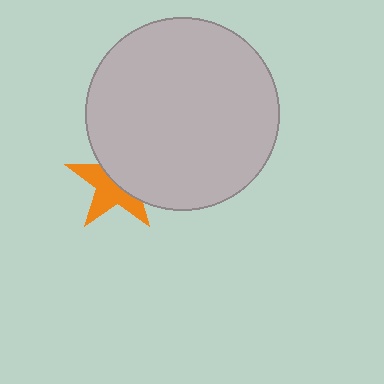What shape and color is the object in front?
The object in front is a light gray circle.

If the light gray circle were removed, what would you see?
You would see the complete orange star.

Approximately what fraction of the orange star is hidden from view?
Roughly 49% of the orange star is hidden behind the light gray circle.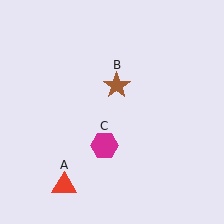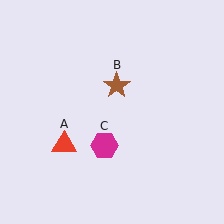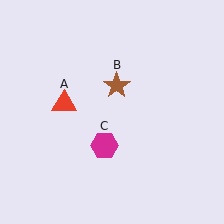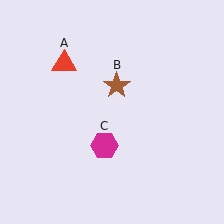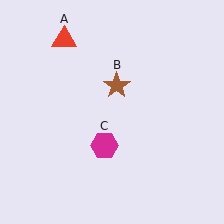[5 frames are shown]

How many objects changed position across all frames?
1 object changed position: red triangle (object A).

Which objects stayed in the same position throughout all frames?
Brown star (object B) and magenta hexagon (object C) remained stationary.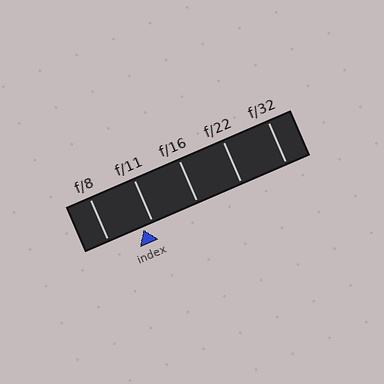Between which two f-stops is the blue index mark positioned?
The index mark is between f/8 and f/11.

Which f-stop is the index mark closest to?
The index mark is closest to f/11.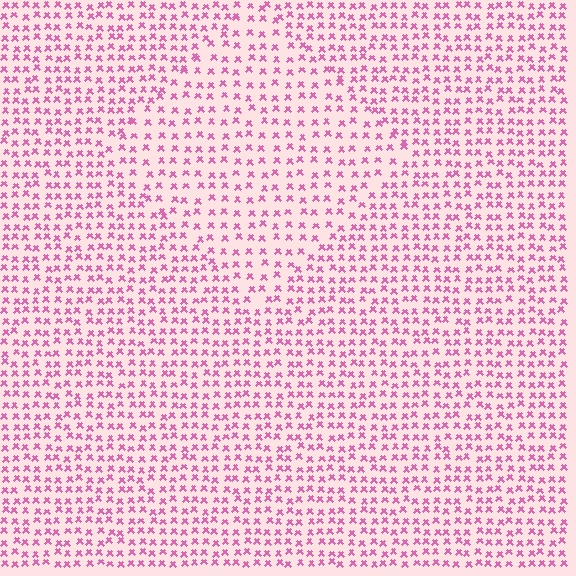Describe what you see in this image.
The image contains small pink elements arranged at two different densities. A diamond-shaped region is visible where the elements are less densely packed than the surrounding area.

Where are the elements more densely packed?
The elements are more densely packed outside the diamond boundary.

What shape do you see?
I see a diamond.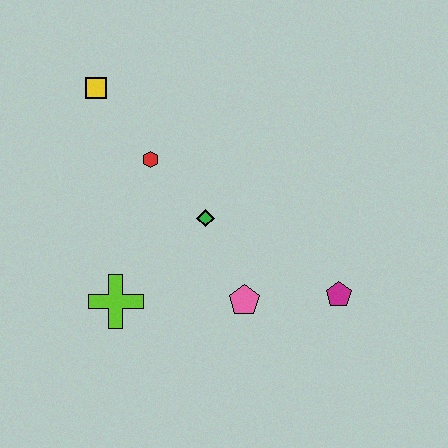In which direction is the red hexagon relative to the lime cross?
The red hexagon is above the lime cross.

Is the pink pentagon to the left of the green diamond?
No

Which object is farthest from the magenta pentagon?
The yellow square is farthest from the magenta pentagon.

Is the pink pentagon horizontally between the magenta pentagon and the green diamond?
Yes